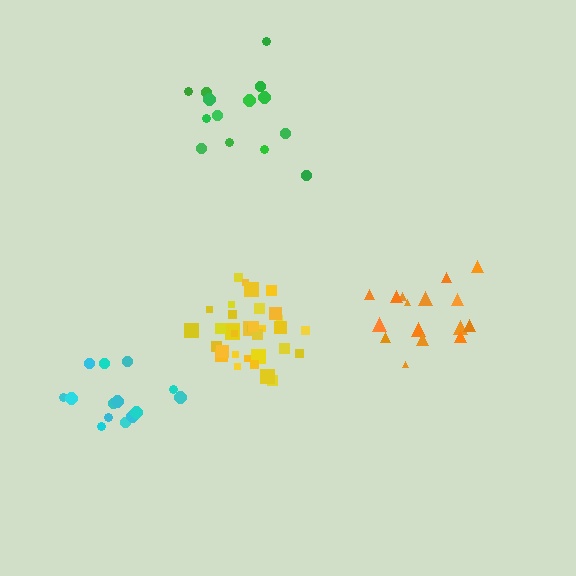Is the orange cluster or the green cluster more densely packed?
Orange.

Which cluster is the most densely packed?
Yellow.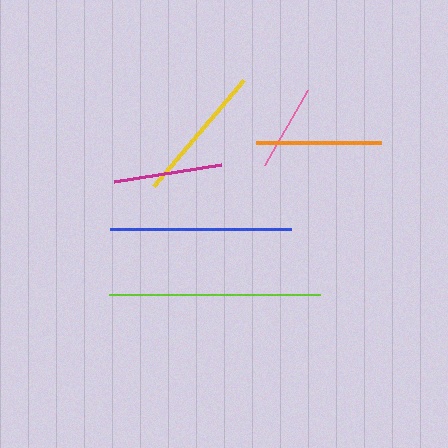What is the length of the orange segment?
The orange segment is approximately 125 pixels long.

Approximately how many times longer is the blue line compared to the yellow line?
The blue line is approximately 1.3 times the length of the yellow line.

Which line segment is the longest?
The lime line is the longest at approximately 211 pixels.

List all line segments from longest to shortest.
From longest to shortest: lime, blue, yellow, orange, magenta, pink.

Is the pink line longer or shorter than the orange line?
The orange line is longer than the pink line.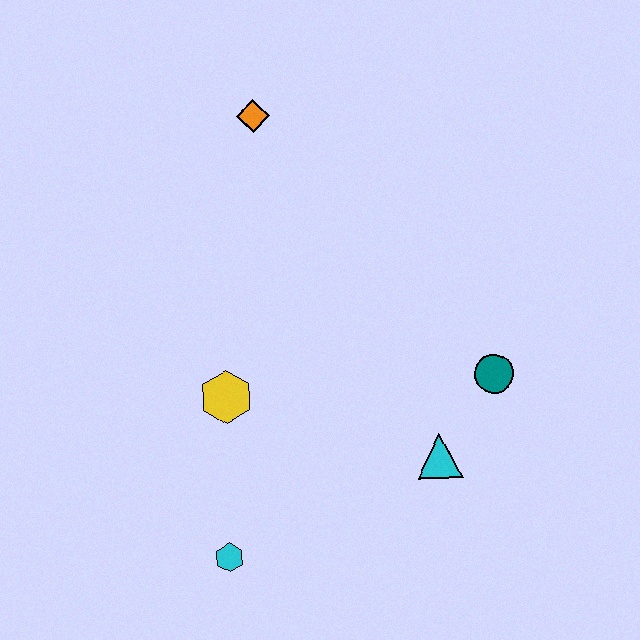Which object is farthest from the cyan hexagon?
The orange diamond is farthest from the cyan hexagon.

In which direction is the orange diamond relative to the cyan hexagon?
The orange diamond is above the cyan hexagon.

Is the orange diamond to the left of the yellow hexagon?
No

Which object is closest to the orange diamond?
The yellow hexagon is closest to the orange diamond.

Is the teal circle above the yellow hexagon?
Yes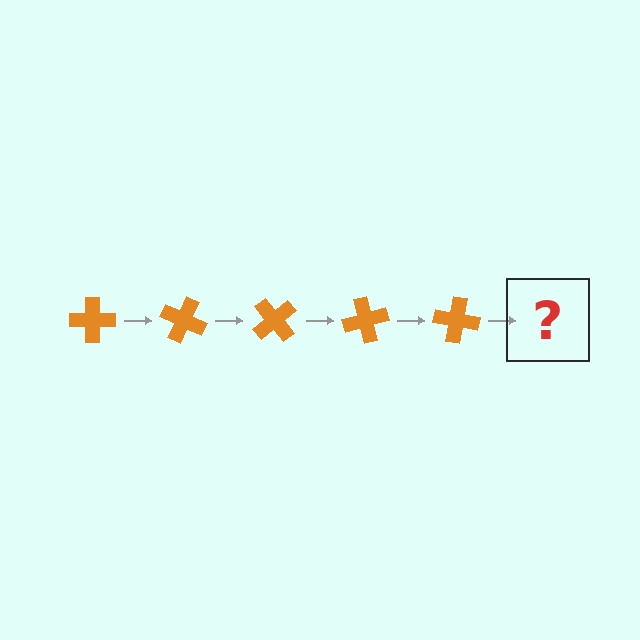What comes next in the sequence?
The next element should be an orange cross rotated 125 degrees.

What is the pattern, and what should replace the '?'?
The pattern is that the cross rotates 25 degrees each step. The '?' should be an orange cross rotated 125 degrees.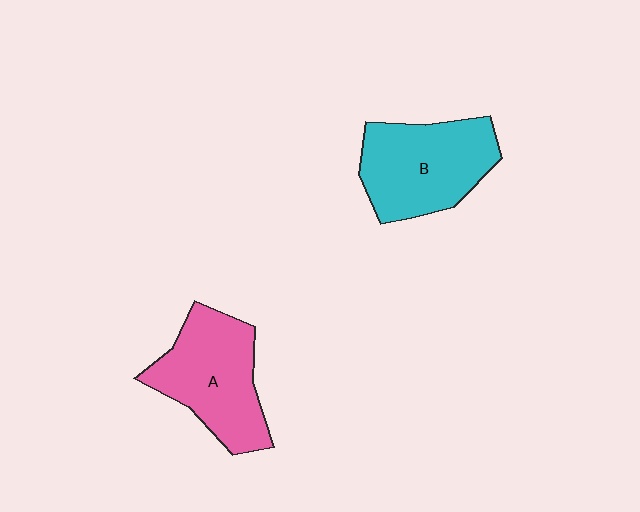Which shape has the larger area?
Shape B (cyan).